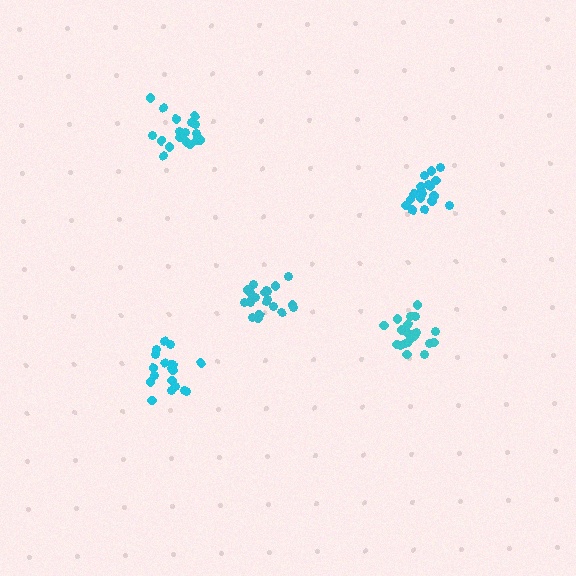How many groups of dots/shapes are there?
There are 5 groups.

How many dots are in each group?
Group 1: 19 dots, Group 2: 20 dots, Group 3: 21 dots, Group 4: 19 dots, Group 5: 21 dots (100 total).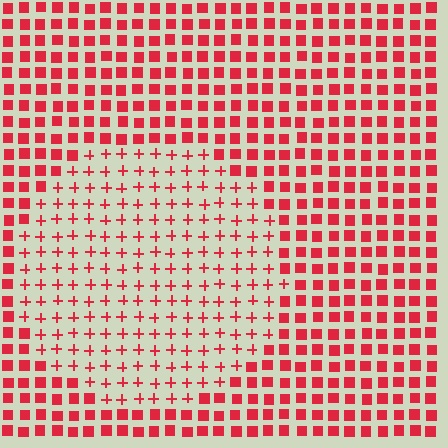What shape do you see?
I see a circle.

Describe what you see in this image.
The image is filled with small red elements arranged in a uniform grid. A circle-shaped region contains plus signs, while the surrounding area contains squares. The boundary is defined purely by the change in element shape.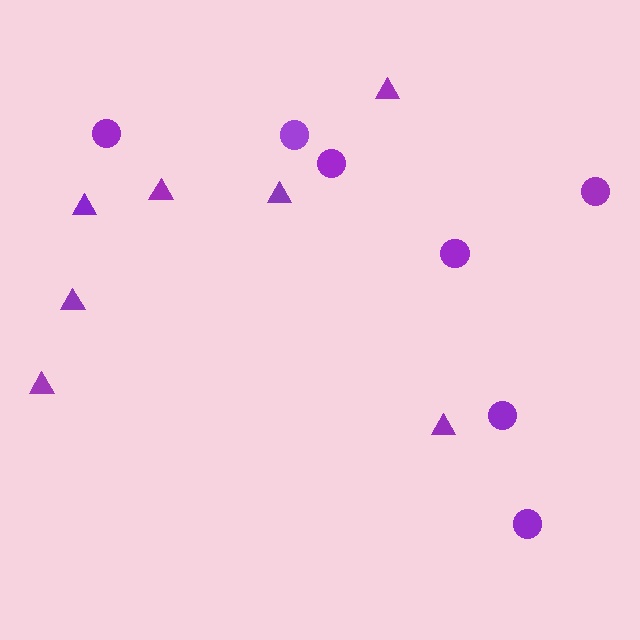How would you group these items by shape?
There are 2 groups: one group of circles (7) and one group of triangles (7).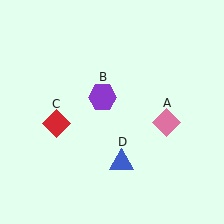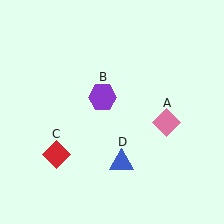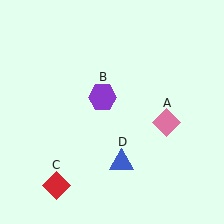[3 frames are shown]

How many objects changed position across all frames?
1 object changed position: red diamond (object C).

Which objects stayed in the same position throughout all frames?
Pink diamond (object A) and purple hexagon (object B) and blue triangle (object D) remained stationary.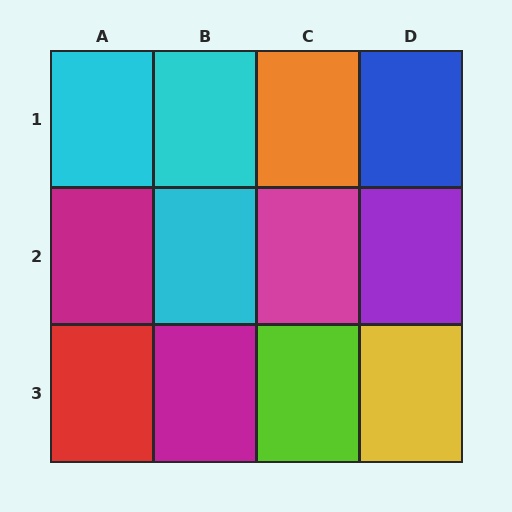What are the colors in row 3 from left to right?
Red, magenta, lime, yellow.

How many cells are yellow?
1 cell is yellow.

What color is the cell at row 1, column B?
Cyan.